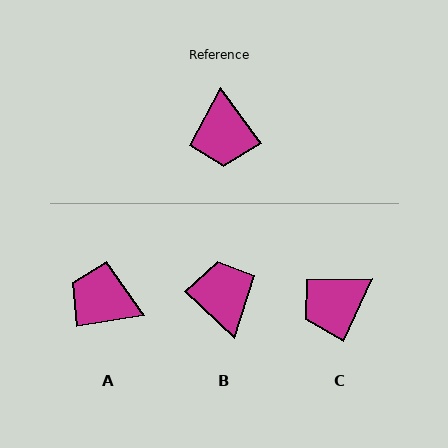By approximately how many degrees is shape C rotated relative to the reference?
Approximately 61 degrees clockwise.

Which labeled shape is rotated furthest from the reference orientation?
B, about 170 degrees away.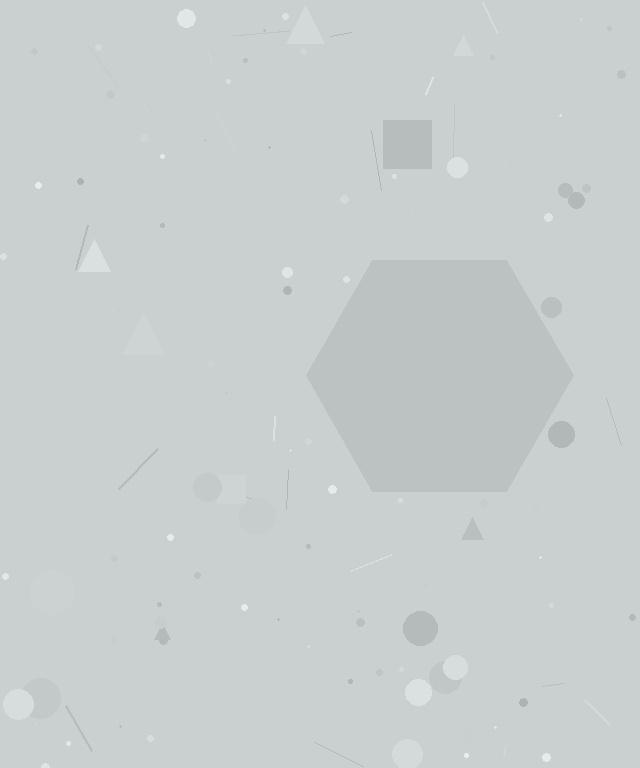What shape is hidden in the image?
A hexagon is hidden in the image.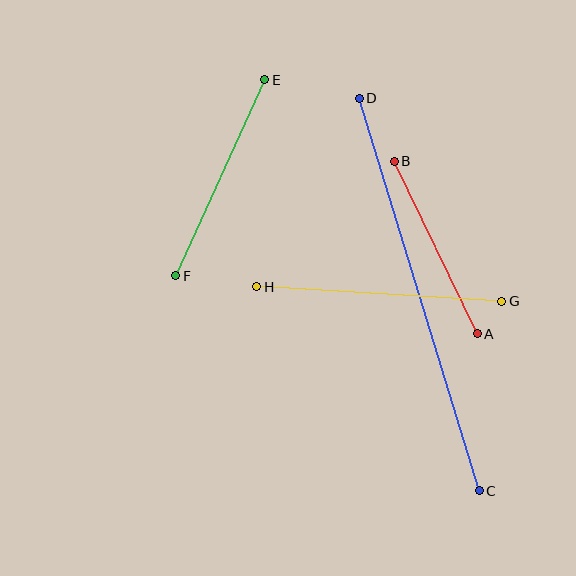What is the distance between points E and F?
The distance is approximately 215 pixels.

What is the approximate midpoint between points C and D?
The midpoint is at approximately (419, 295) pixels.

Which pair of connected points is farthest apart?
Points C and D are farthest apart.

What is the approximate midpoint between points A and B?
The midpoint is at approximately (436, 248) pixels.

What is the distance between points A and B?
The distance is approximately 191 pixels.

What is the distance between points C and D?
The distance is approximately 411 pixels.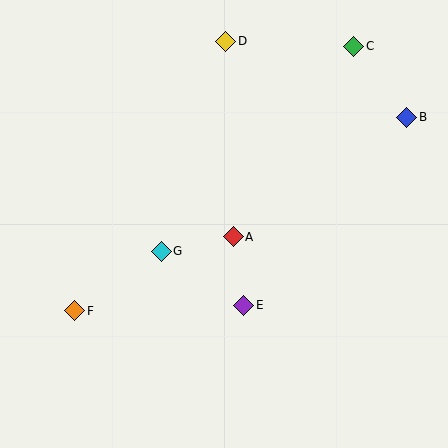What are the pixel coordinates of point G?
Point G is at (161, 251).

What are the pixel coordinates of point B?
Point B is at (407, 117).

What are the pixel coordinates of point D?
Point D is at (226, 41).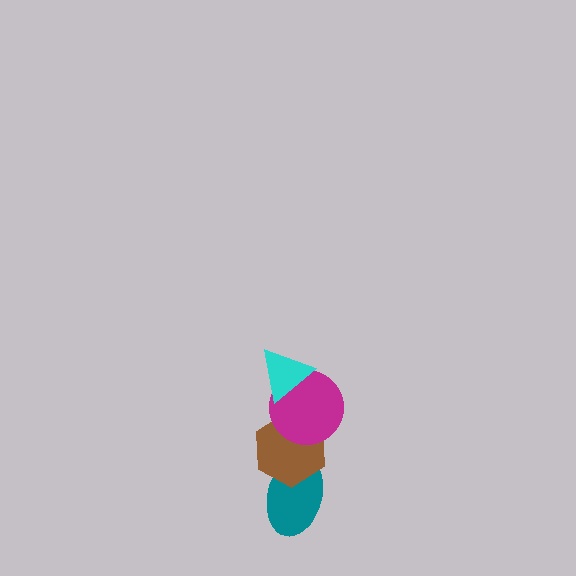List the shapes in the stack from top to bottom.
From top to bottom: the cyan triangle, the magenta circle, the brown hexagon, the teal ellipse.